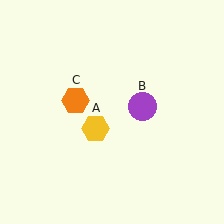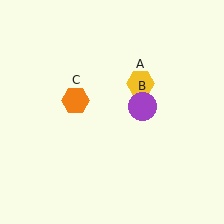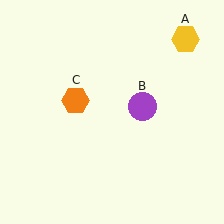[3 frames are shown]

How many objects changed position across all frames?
1 object changed position: yellow hexagon (object A).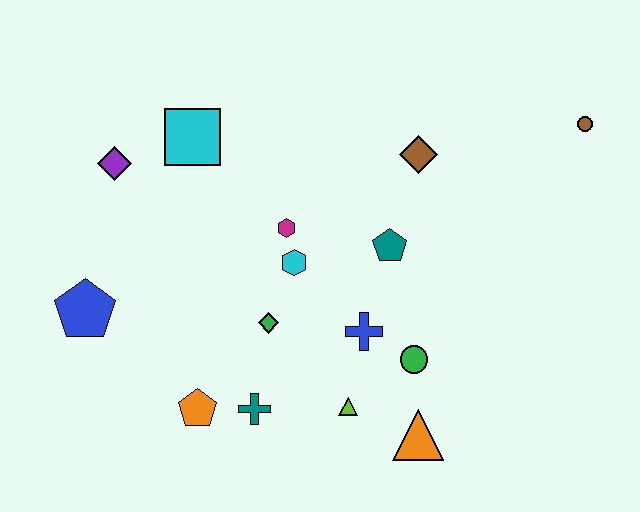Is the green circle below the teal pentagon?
Yes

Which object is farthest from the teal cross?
The brown circle is farthest from the teal cross.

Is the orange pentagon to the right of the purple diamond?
Yes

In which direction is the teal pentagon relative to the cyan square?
The teal pentagon is to the right of the cyan square.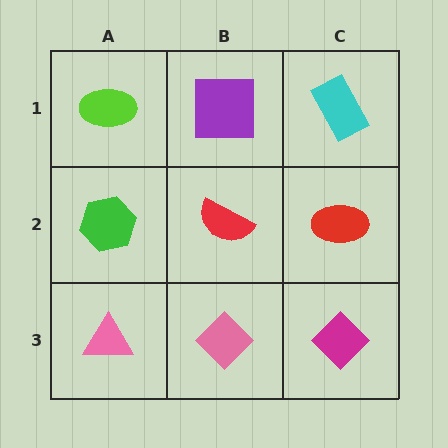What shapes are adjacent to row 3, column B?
A red semicircle (row 2, column B), a pink triangle (row 3, column A), a magenta diamond (row 3, column C).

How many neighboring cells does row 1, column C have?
2.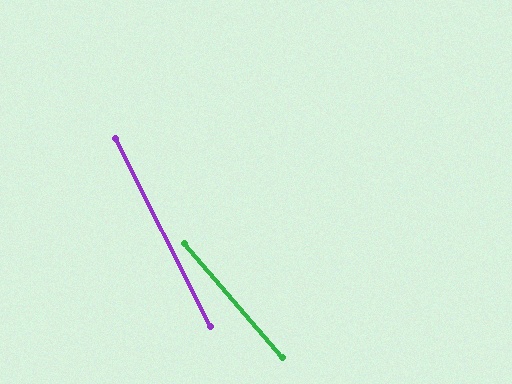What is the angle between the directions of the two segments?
Approximately 14 degrees.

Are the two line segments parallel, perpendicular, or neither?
Neither parallel nor perpendicular — they differ by about 14°.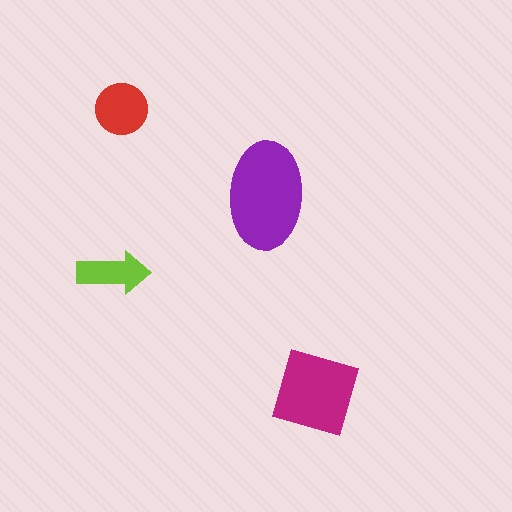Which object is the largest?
The purple ellipse.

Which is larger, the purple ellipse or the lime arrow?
The purple ellipse.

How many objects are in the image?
There are 4 objects in the image.